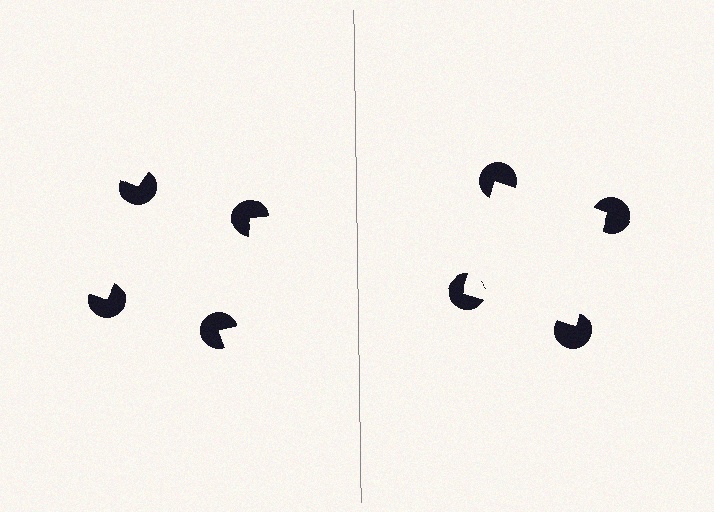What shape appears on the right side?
An illusory square.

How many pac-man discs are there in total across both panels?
8 — 4 on each side.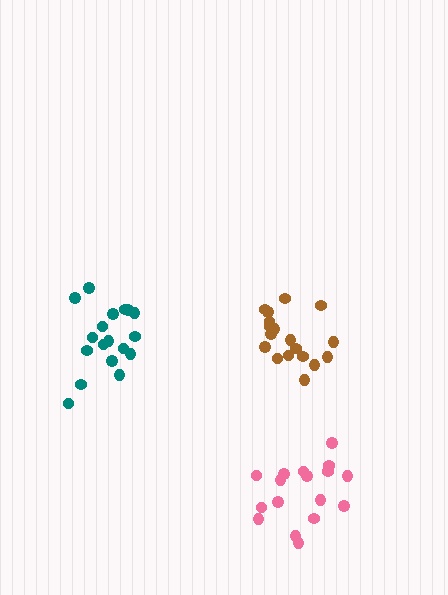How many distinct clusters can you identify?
There are 3 distinct clusters.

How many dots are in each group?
Group 1: 17 dots, Group 2: 18 dots, Group 3: 18 dots (53 total).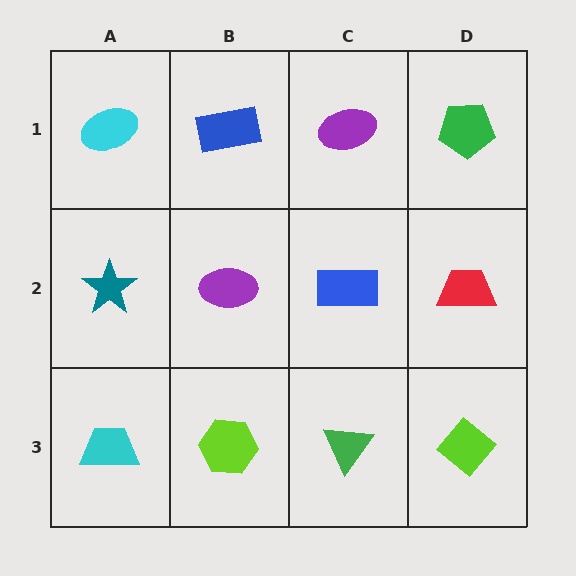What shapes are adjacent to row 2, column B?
A blue rectangle (row 1, column B), a lime hexagon (row 3, column B), a teal star (row 2, column A), a blue rectangle (row 2, column C).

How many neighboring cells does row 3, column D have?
2.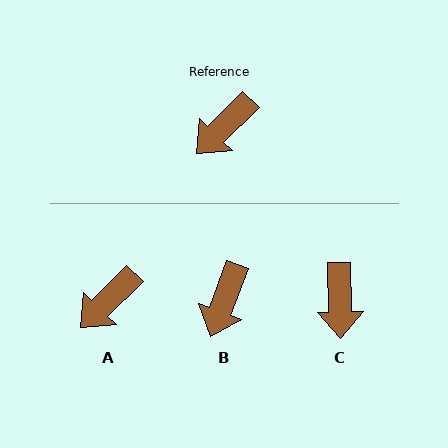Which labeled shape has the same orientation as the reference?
A.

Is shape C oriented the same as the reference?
No, it is off by about 46 degrees.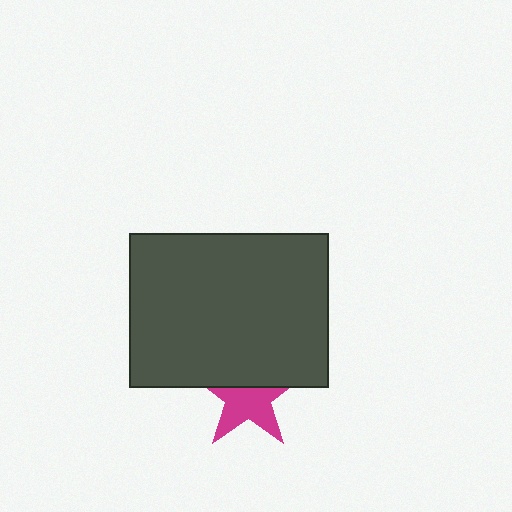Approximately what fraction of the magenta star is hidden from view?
Roughly 42% of the magenta star is hidden behind the dark gray rectangle.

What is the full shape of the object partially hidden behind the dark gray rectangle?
The partially hidden object is a magenta star.